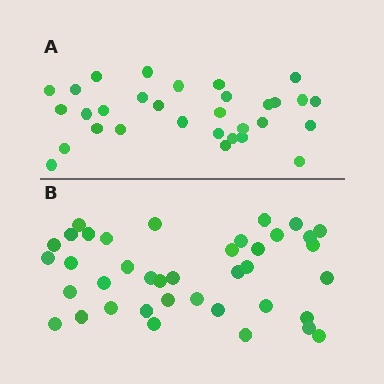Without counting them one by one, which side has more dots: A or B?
Region B (the bottom region) has more dots.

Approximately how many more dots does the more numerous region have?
Region B has roughly 8 or so more dots than region A.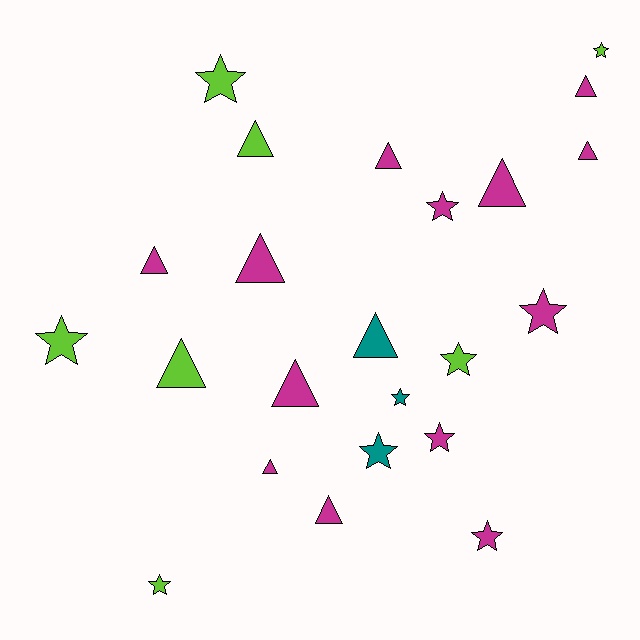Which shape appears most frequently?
Triangle, with 12 objects.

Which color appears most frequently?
Magenta, with 13 objects.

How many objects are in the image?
There are 23 objects.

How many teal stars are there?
There are 2 teal stars.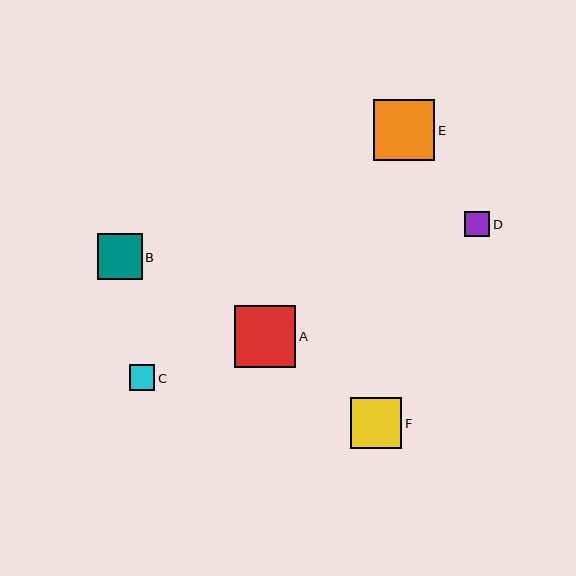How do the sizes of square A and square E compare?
Square A and square E are approximately the same size.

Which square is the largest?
Square A is the largest with a size of approximately 61 pixels.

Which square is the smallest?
Square D is the smallest with a size of approximately 25 pixels.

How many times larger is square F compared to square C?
Square F is approximately 2.0 times the size of square C.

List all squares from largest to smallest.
From largest to smallest: A, E, F, B, C, D.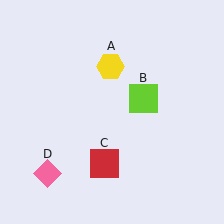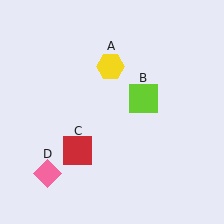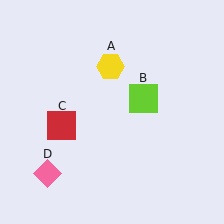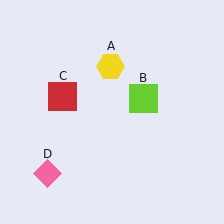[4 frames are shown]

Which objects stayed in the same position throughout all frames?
Yellow hexagon (object A) and lime square (object B) and pink diamond (object D) remained stationary.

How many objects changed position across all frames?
1 object changed position: red square (object C).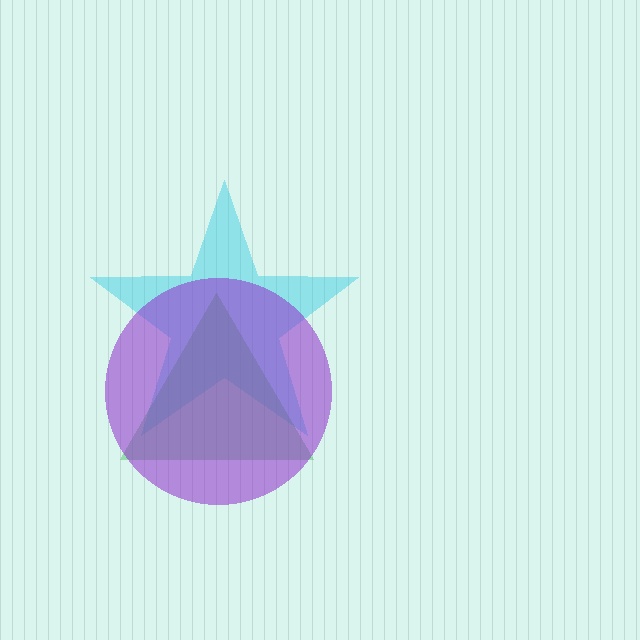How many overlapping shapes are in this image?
There are 3 overlapping shapes in the image.